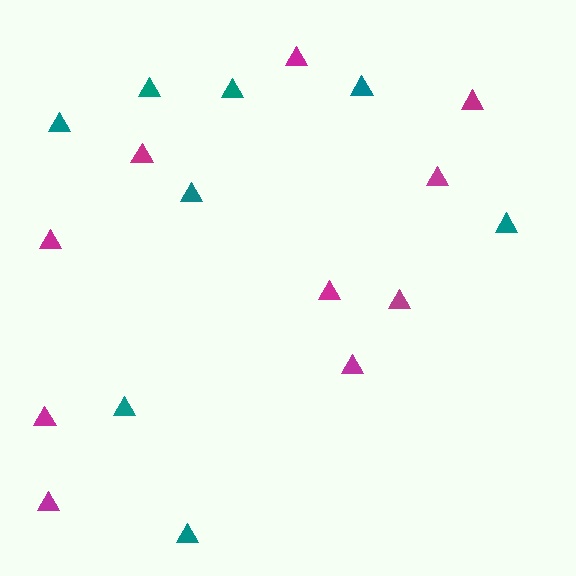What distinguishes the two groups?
There are 2 groups: one group of teal triangles (8) and one group of magenta triangles (10).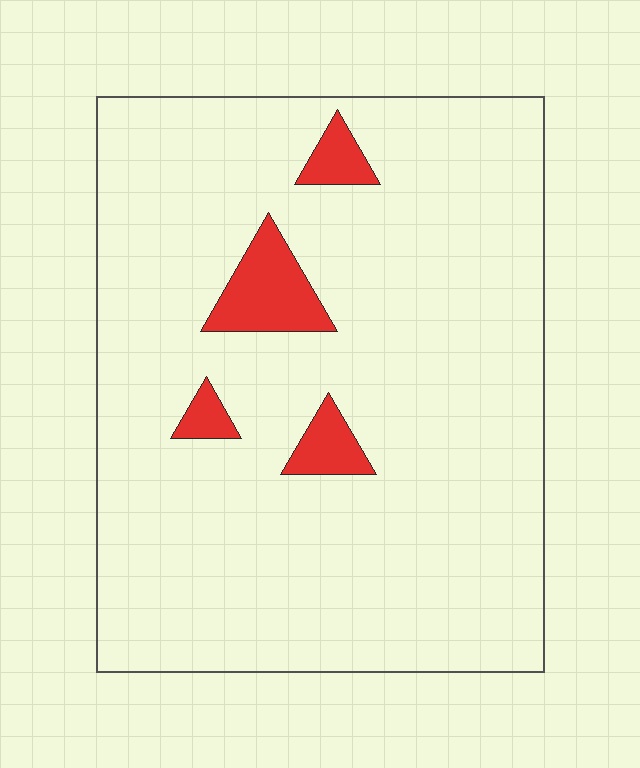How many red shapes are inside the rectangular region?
4.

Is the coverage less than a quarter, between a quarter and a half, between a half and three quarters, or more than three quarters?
Less than a quarter.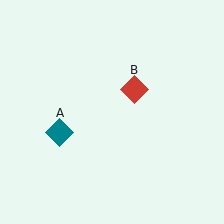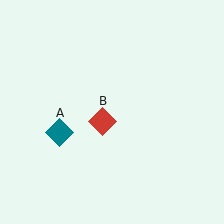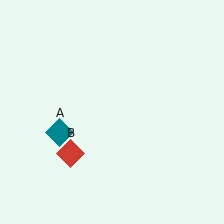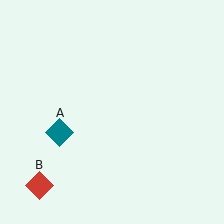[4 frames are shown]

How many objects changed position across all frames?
1 object changed position: red diamond (object B).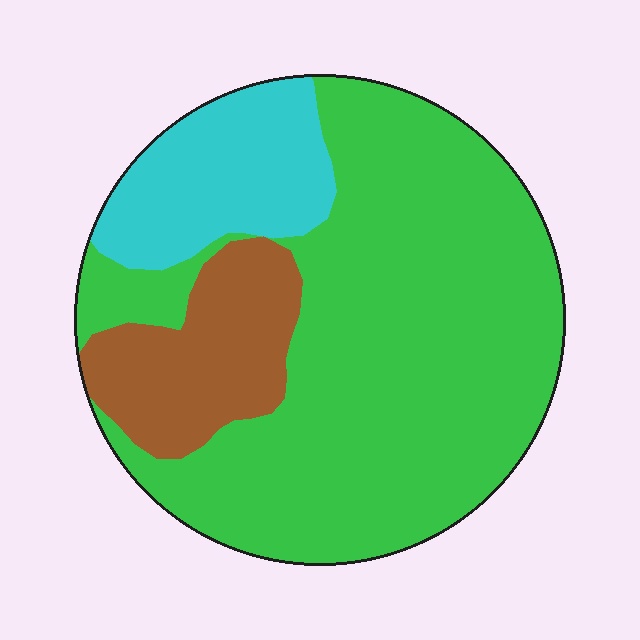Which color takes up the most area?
Green, at roughly 70%.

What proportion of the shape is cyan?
Cyan covers roughly 15% of the shape.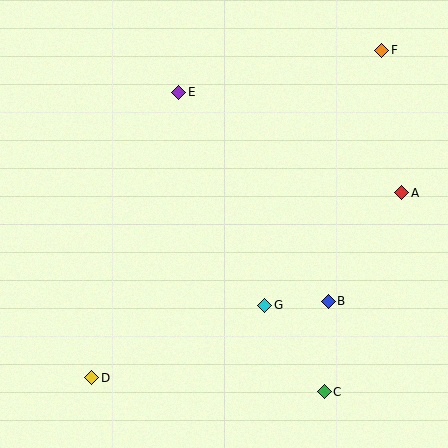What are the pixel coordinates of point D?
Point D is at (92, 378).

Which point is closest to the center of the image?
Point G at (265, 305) is closest to the center.